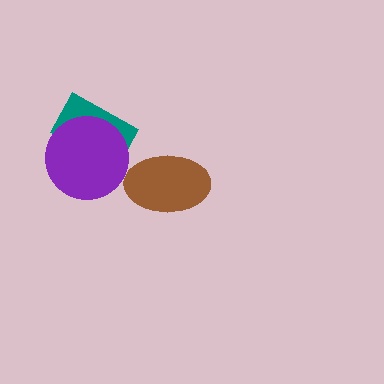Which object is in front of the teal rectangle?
The purple circle is in front of the teal rectangle.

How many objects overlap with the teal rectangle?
1 object overlaps with the teal rectangle.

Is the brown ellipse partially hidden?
No, no other shape covers it.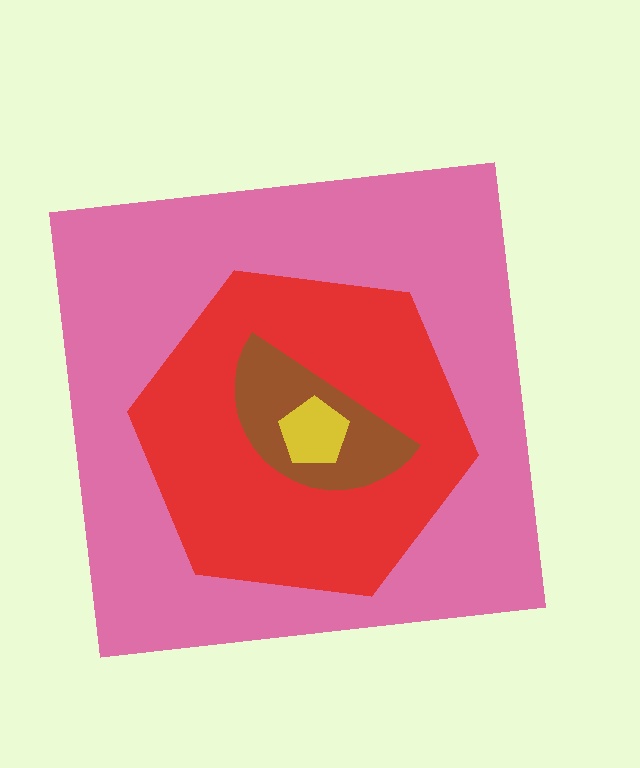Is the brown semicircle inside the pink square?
Yes.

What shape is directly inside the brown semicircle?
The yellow pentagon.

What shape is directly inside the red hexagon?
The brown semicircle.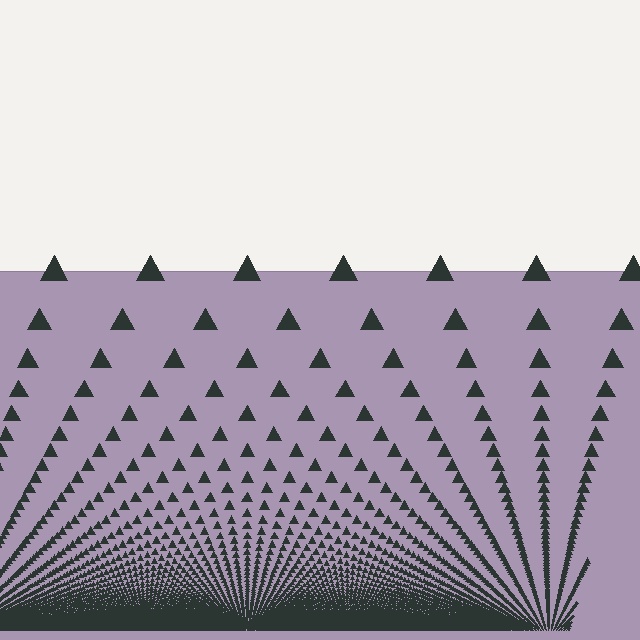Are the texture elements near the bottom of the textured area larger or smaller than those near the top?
Smaller. The gradient is inverted — elements near the bottom are smaller and denser.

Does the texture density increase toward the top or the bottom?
Density increases toward the bottom.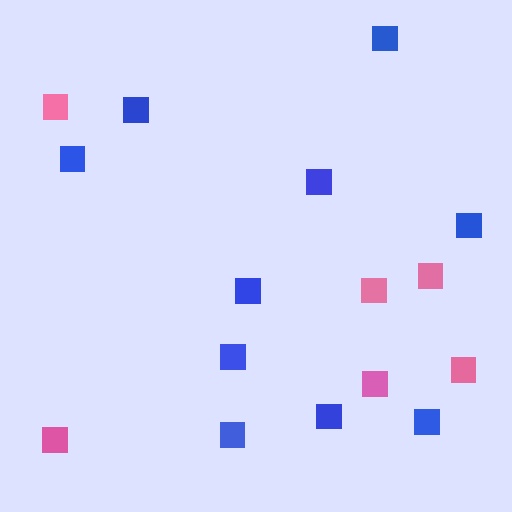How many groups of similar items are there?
There are 2 groups: one group of blue squares (10) and one group of pink squares (6).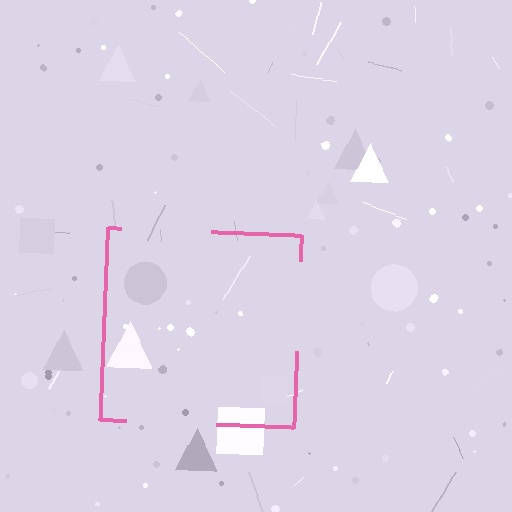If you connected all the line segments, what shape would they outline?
They would outline a square.